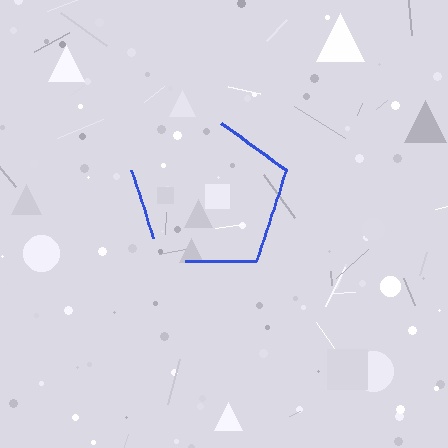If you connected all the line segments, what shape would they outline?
They would outline a pentagon.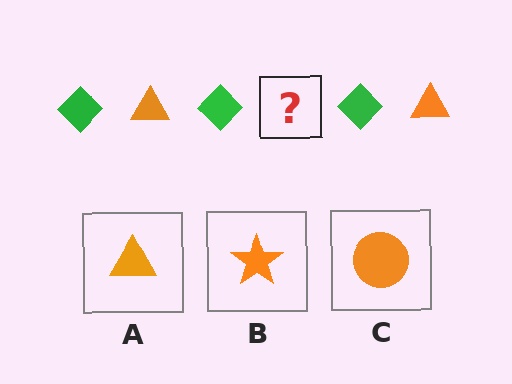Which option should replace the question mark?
Option A.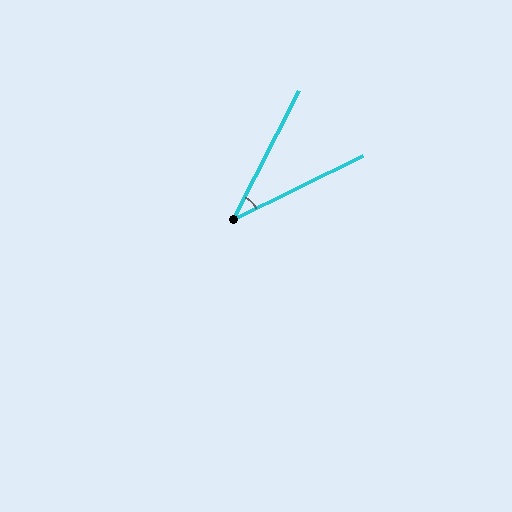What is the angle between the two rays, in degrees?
Approximately 37 degrees.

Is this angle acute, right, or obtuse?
It is acute.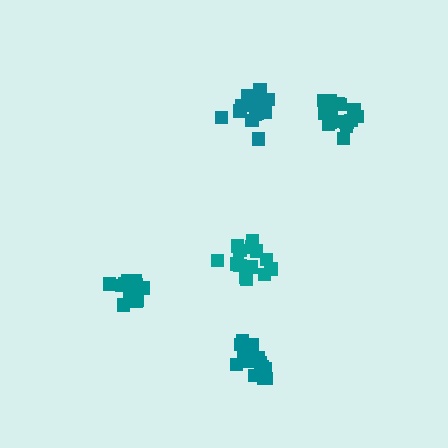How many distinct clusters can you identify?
There are 5 distinct clusters.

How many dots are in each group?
Group 1: 15 dots, Group 2: 18 dots, Group 3: 15 dots, Group 4: 14 dots, Group 5: 17 dots (79 total).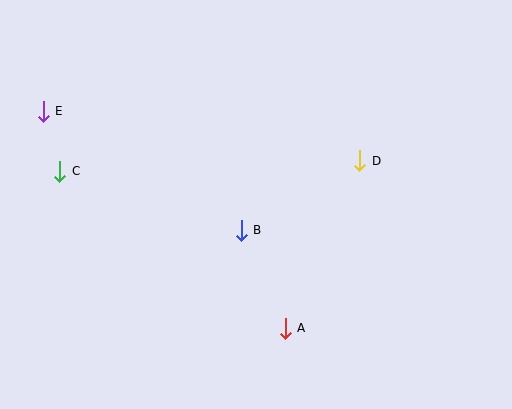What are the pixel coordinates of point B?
Point B is at (241, 230).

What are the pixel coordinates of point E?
Point E is at (43, 111).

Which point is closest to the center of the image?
Point B at (241, 230) is closest to the center.